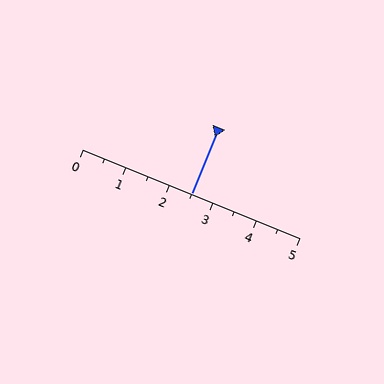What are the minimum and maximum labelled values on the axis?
The axis runs from 0 to 5.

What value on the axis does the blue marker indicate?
The marker indicates approximately 2.5.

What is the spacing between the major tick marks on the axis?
The major ticks are spaced 1 apart.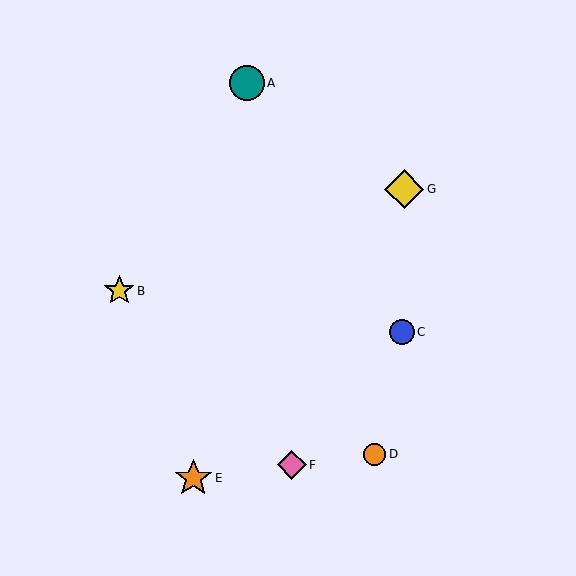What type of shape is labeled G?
Shape G is a yellow diamond.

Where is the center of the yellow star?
The center of the yellow star is at (119, 291).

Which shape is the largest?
The yellow diamond (labeled G) is the largest.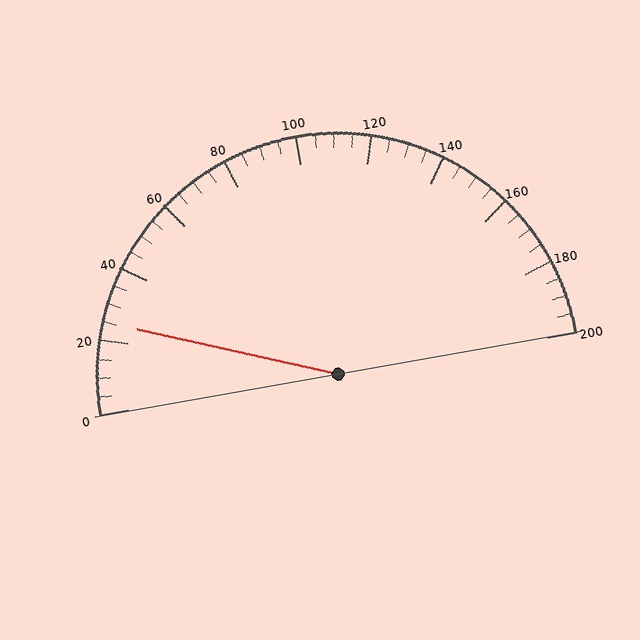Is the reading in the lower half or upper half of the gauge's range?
The reading is in the lower half of the range (0 to 200).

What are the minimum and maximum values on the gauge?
The gauge ranges from 0 to 200.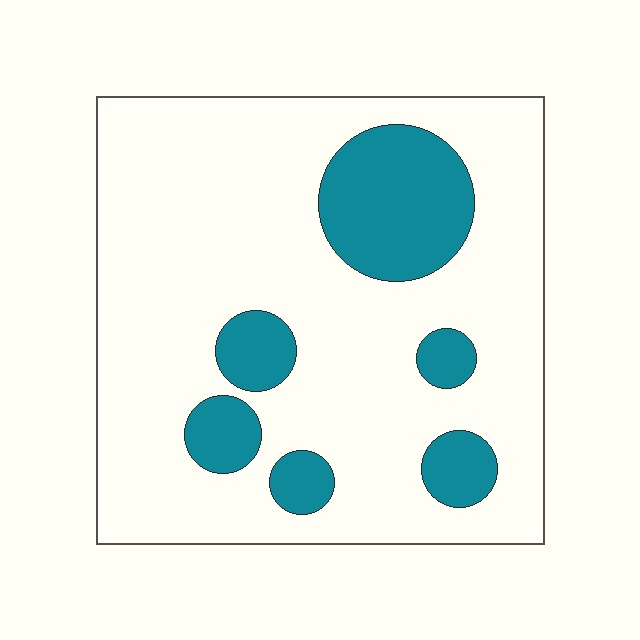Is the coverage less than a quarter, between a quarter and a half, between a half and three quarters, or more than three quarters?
Less than a quarter.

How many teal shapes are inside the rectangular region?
6.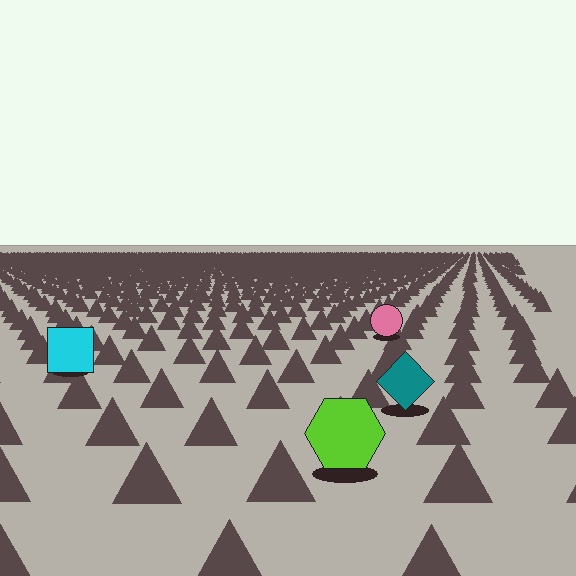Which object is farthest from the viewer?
The pink circle is farthest from the viewer. It appears smaller and the ground texture around it is denser.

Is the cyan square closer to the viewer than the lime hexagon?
No. The lime hexagon is closer — you can tell from the texture gradient: the ground texture is coarser near it.